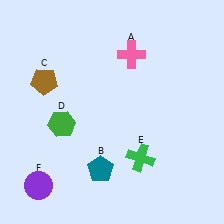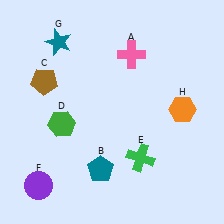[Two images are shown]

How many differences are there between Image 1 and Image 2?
There are 2 differences between the two images.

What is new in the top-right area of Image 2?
An orange hexagon (H) was added in the top-right area of Image 2.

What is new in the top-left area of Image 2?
A teal star (G) was added in the top-left area of Image 2.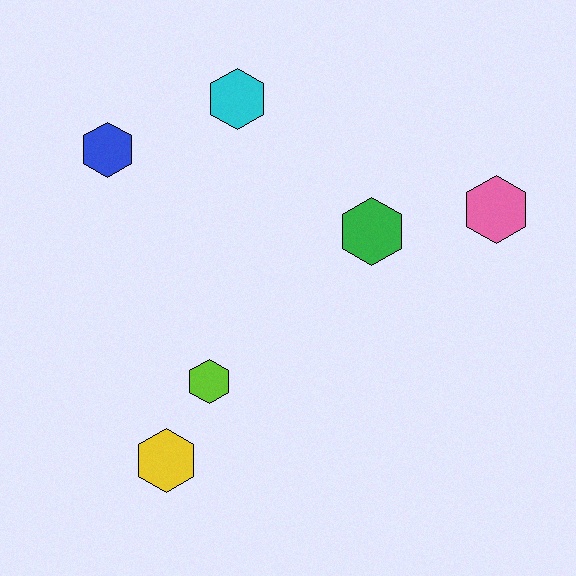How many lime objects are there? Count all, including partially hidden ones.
There is 1 lime object.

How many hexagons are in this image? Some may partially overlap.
There are 6 hexagons.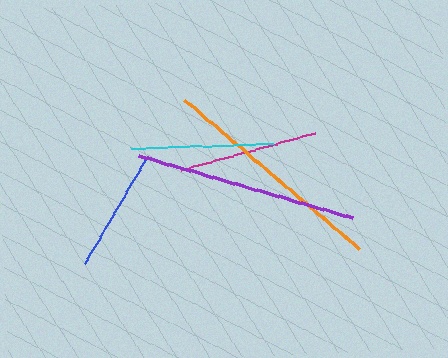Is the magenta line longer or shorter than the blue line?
The magenta line is longer than the blue line.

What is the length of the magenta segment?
The magenta segment is approximately 140 pixels long.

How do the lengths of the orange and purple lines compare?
The orange and purple lines are approximately the same length.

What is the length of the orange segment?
The orange segment is approximately 230 pixels long.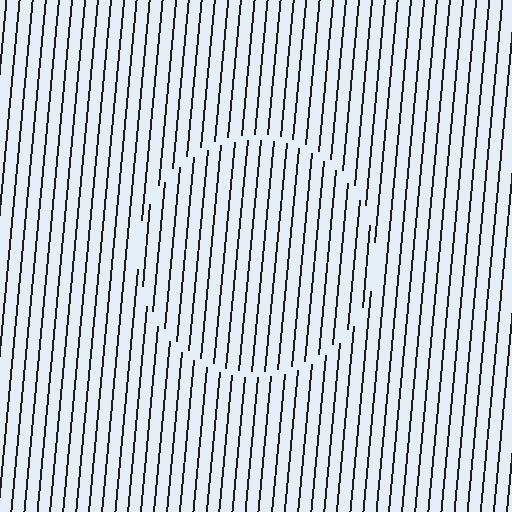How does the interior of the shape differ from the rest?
The interior of the shape contains the same grating, shifted by half a period — the contour is defined by the phase discontinuity where line-ends from the inner and outer gratings abut.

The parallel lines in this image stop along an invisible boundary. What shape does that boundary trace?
An illusory circle. The interior of the shape contains the same grating, shifted by half a period — the contour is defined by the phase discontinuity where line-ends from the inner and outer gratings abut.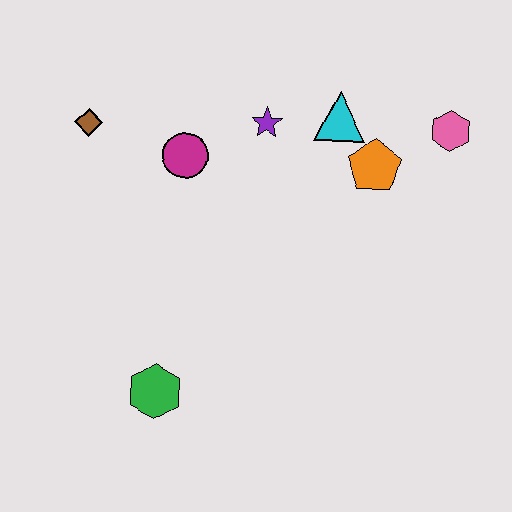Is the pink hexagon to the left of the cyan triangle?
No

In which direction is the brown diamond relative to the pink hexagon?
The brown diamond is to the left of the pink hexagon.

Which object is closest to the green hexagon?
The magenta circle is closest to the green hexagon.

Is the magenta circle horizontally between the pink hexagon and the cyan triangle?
No